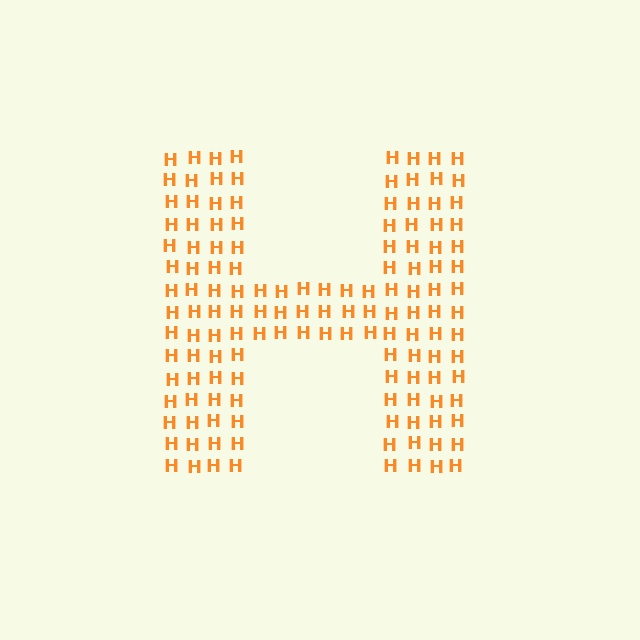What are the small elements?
The small elements are letter H's.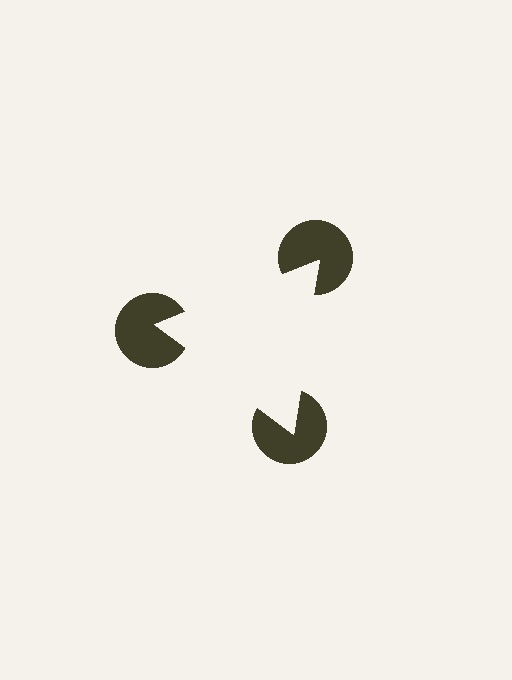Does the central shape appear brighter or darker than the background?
It typically appears slightly brighter than the background, even though no actual brightness change is drawn.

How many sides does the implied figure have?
3 sides.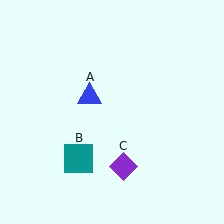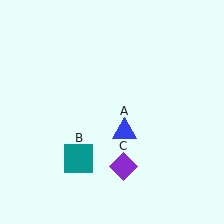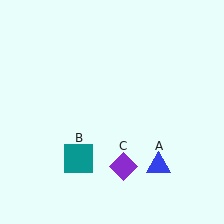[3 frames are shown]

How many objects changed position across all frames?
1 object changed position: blue triangle (object A).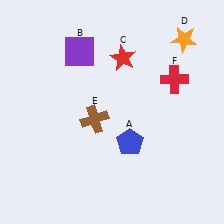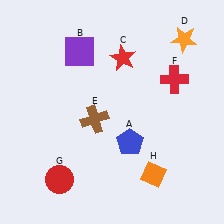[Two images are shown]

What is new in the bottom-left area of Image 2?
A red circle (G) was added in the bottom-left area of Image 2.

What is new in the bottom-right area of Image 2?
An orange diamond (H) was added in the bottom-right area of Image 2.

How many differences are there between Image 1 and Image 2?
There are 2 differences between the two images.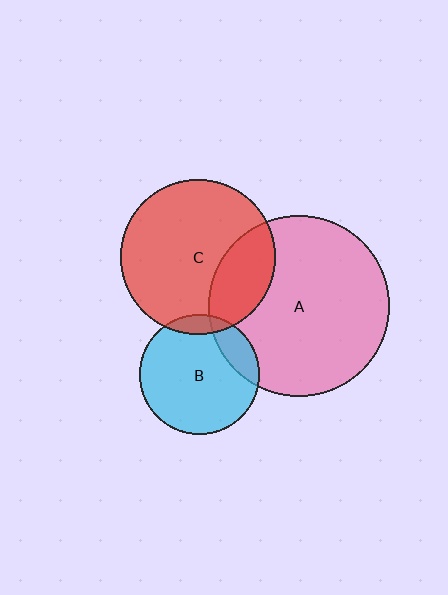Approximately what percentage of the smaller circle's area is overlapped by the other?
Approximately 25%.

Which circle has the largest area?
Circle A (pink).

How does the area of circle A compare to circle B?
Approximately 2.3 times.